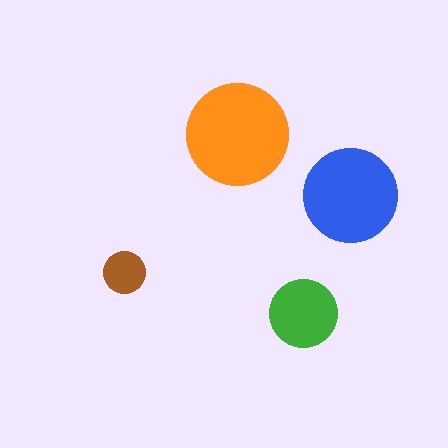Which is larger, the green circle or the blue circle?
The blue one.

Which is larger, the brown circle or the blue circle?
The blue one.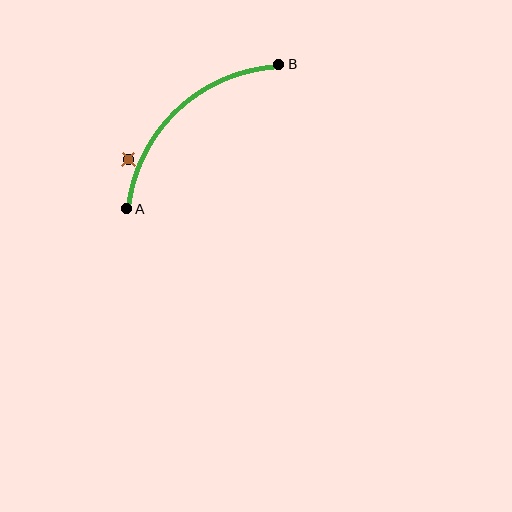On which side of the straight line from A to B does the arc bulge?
The arc bulges above and to the left of the straight line connecting A and B.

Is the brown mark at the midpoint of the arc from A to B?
No — the brown mark does not lie on the arc at all. It sits slightly outside the curve.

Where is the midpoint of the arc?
The arc midpoint is the point on the curve farthest from the straight line joining A and B. It sits above and to the left of that line.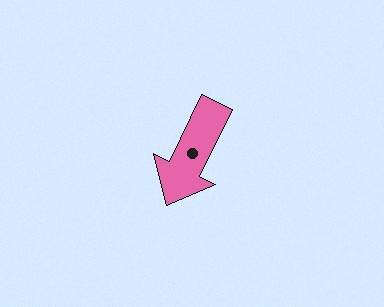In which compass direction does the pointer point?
Southwest.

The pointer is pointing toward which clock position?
Roughly 7 o'clock.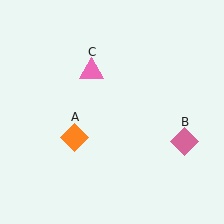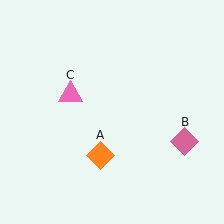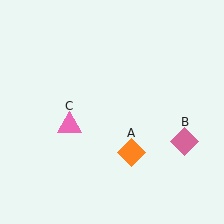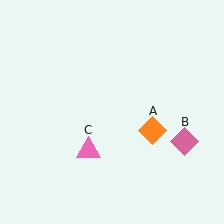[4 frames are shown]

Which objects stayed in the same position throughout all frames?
Pink diamond (object B) remained stationary.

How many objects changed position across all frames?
2 objects changed position: orange diamond (object A), pink triangle (object C).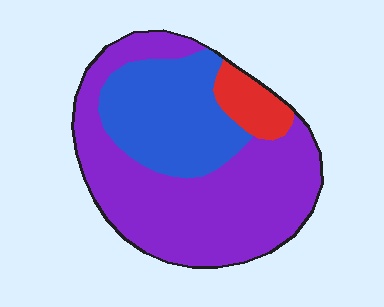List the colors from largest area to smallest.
From largest to smallest: purple, blue, red.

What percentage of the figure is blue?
Blue takes up about one third (1/3) of the figure.